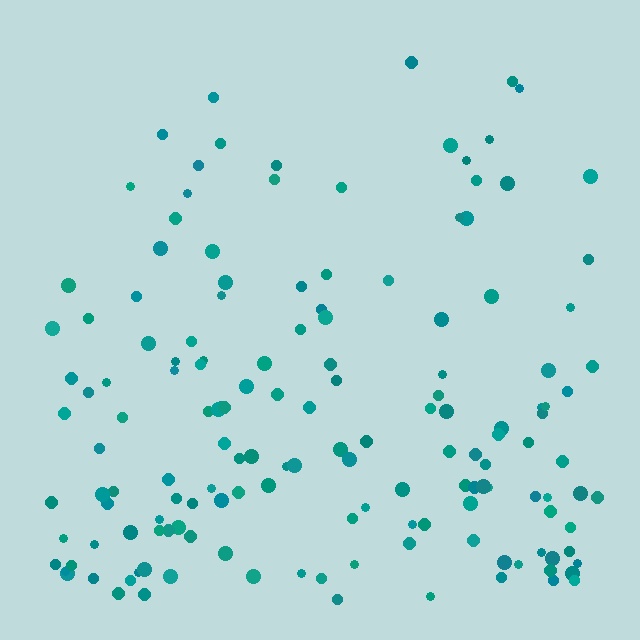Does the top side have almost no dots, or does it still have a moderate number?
Still a moderate number, just noticeably fewer than the bottom.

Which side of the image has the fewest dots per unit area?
The top.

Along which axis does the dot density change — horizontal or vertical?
Vertical.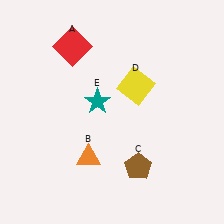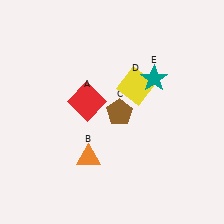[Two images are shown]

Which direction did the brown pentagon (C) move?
The brown pentagon (C) moved up.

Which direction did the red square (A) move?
The red square (A) moved down.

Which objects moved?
The objects that moved are: the red square (A), the brown pentagon (C), the teal star (E).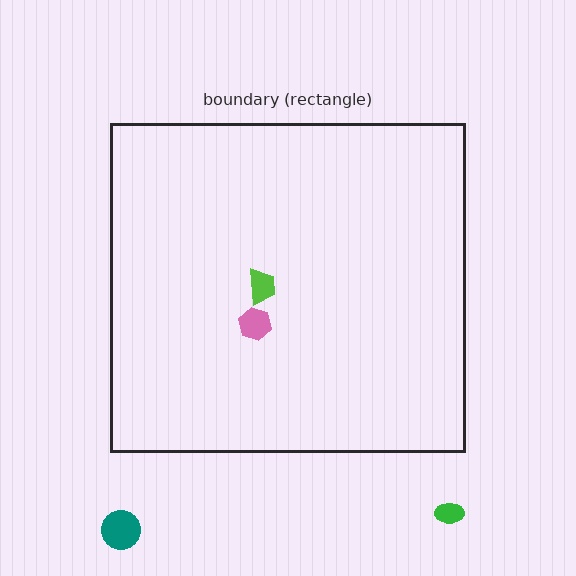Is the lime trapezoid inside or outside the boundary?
Inside.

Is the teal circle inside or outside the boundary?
Outside.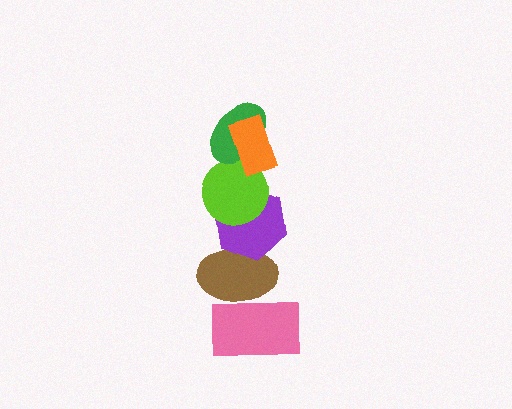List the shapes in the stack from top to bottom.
From top to bottom: the orange rectangle, the green ellipse, the lime circle, the purple hexagon, the brown ellipse, the pink rectangle.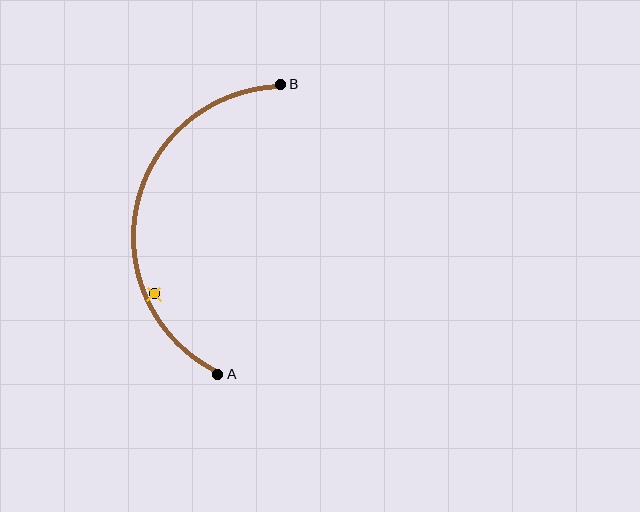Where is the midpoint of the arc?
The arc midpoint is the point on the curve farthest from the straight line joining A and B. It sits to the left of that line.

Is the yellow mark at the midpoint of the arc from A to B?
No — the yellow mark does not lie on the arc at all. It sits slightly inside the curve.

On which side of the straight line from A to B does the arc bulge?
The arc bulges to the left of the straight line connecting A and B.